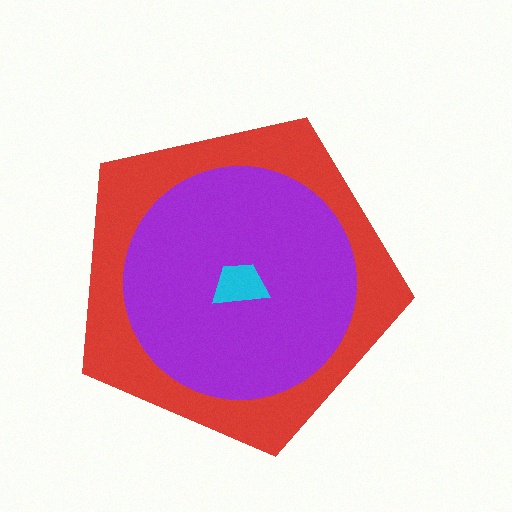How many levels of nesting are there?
3.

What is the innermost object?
The cyan trapezoid.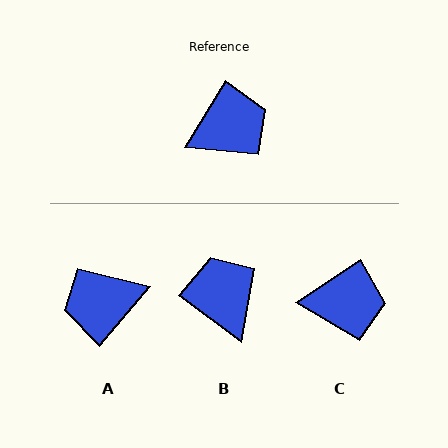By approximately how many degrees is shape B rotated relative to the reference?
Approximately 85 degrees counter-clockwise.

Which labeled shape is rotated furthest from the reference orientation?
A, about 172 degrees away.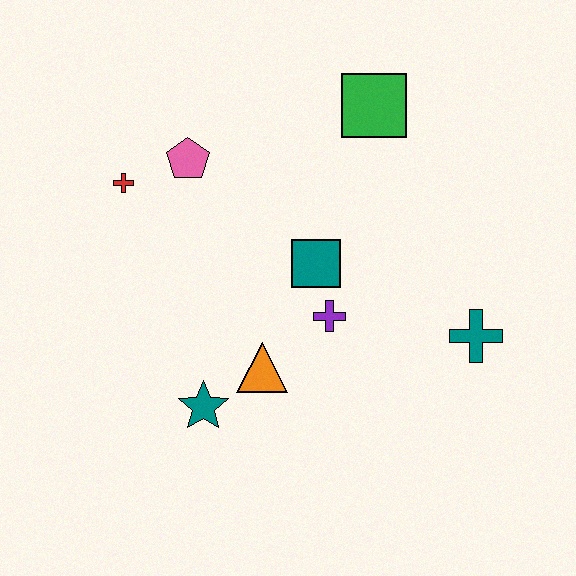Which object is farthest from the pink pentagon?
The teal cross is farthest from the pink pentagon.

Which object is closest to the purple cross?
The teal square is closest to the purple cross.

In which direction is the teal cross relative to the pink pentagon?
The teal cross is to the right of the pink pentagon.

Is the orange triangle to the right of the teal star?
Yes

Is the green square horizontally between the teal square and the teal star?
No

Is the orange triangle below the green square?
Yes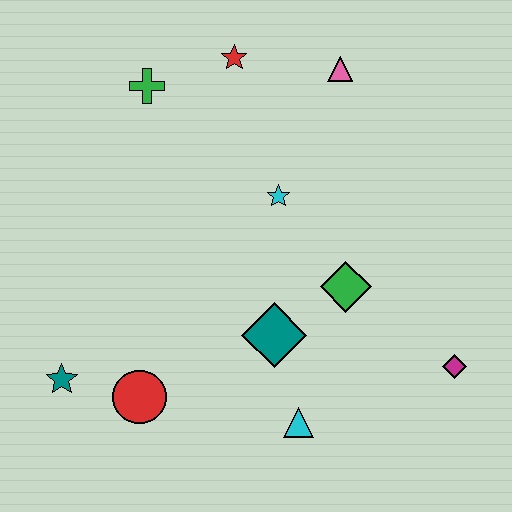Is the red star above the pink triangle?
Yes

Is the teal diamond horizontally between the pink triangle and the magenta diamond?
No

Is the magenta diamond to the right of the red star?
Yes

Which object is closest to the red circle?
The teal star is closest to the red circle.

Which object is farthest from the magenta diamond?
The green cross is farthest from the magenta diamond.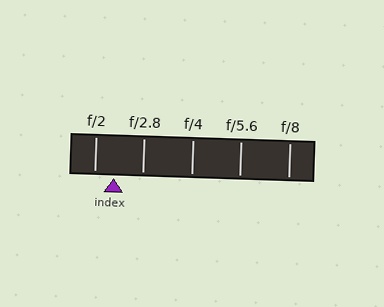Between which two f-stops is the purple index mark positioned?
The index mark is between f/2 and f/2.8.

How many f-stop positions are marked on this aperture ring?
There are 5 f-stop positions marked.